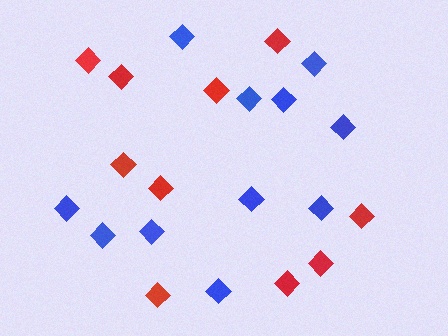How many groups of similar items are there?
There are 2 groups: one group of red diamonds (10) and one group of blue diamonds (11).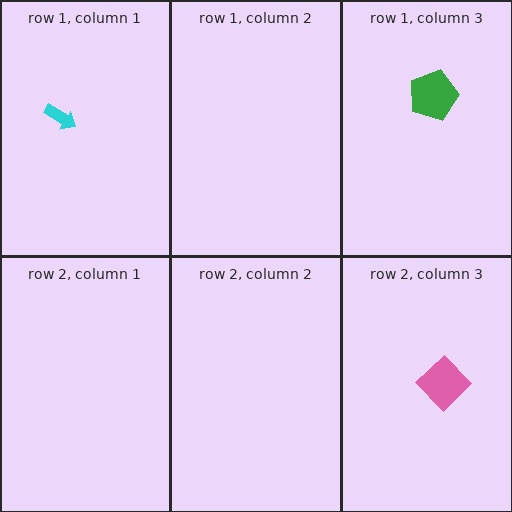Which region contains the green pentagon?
The row 1, column 3 region.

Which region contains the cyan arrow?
The row 1, column 1 region.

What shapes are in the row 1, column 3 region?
The green pentagon.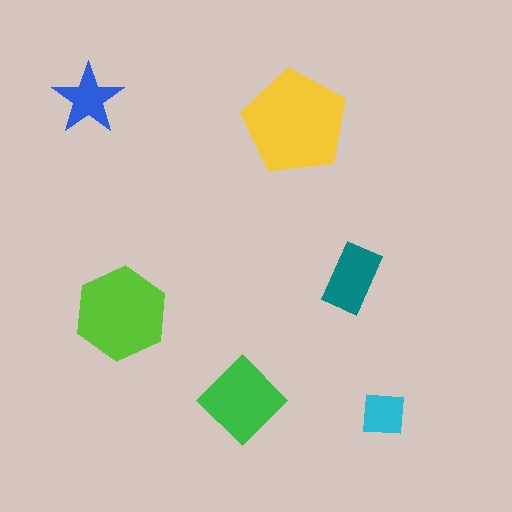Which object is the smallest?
The cyan square.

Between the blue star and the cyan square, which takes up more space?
The blue star.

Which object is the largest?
The yellow pentagon.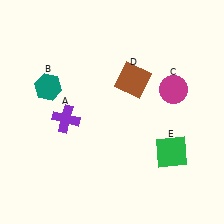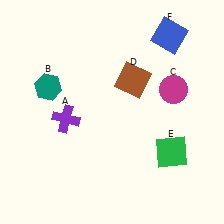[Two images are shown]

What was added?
A blue square (F) was added in Image 2.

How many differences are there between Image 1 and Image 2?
There is 1 difference between the two images.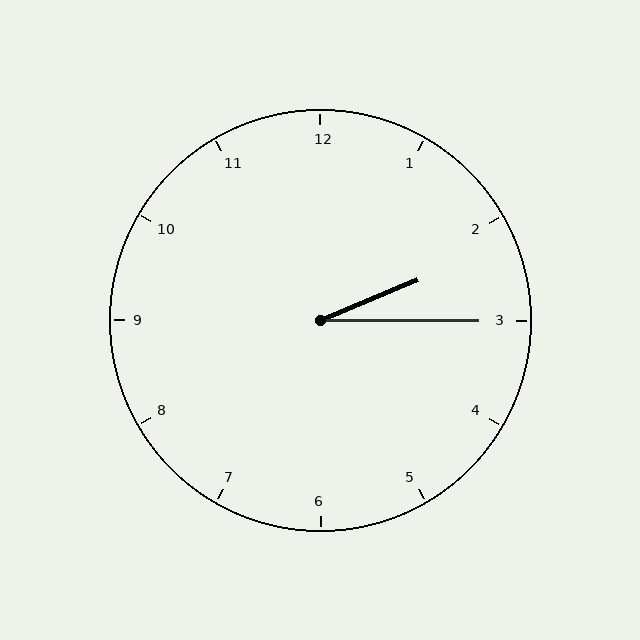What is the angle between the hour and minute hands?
Approximately 22 degrees.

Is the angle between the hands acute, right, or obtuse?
It is acute.